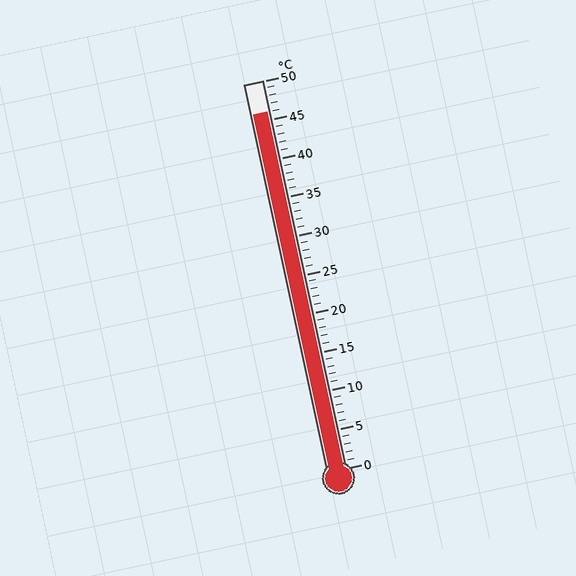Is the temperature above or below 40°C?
The temperature is above 40°C.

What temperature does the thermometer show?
The thermometer shows approximately 46°C.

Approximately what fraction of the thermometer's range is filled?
The thermometer is filled to approximately 90% of its range.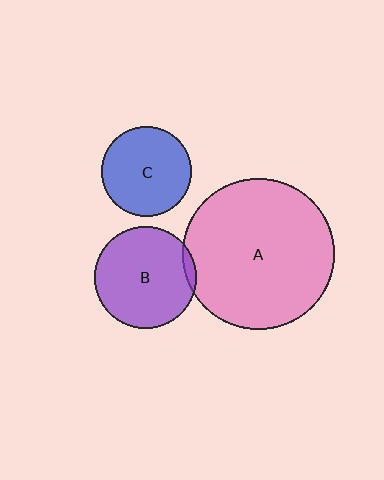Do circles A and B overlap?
Yes.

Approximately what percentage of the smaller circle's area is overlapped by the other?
Approximately 5%.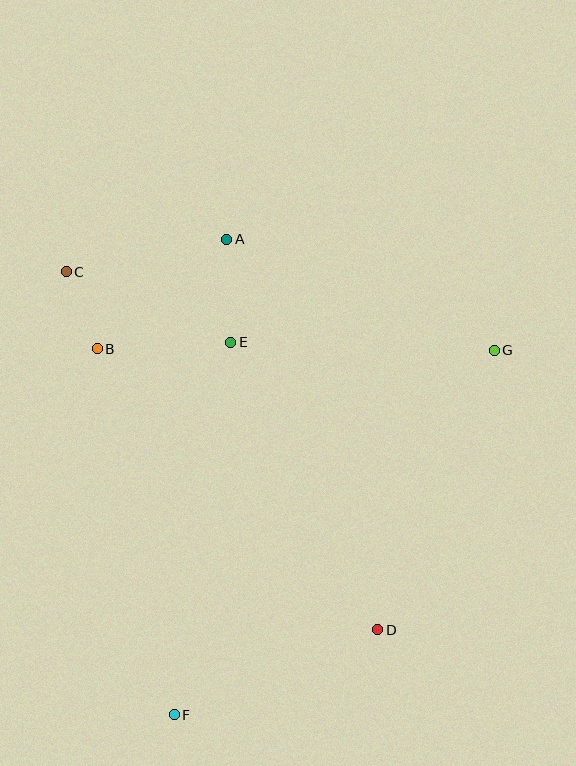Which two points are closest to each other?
Points B and C are closest to each other.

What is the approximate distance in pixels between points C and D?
The distance between C and D is approximately 474 pixels.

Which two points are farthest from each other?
Points F and G are farthest from each other.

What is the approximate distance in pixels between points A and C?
The distance between A and C is approximately 164 pixels.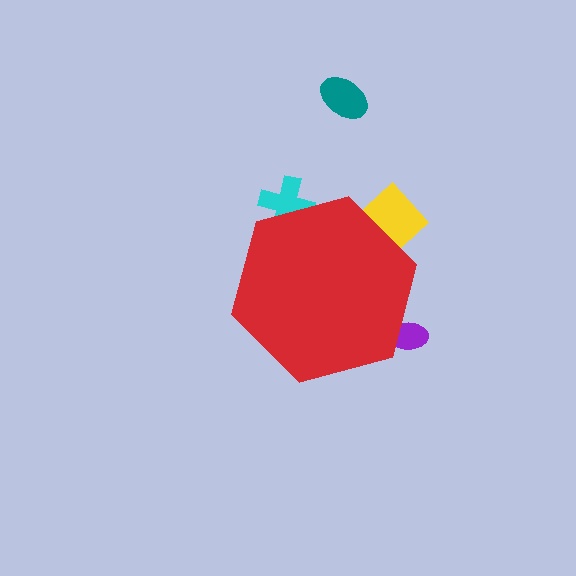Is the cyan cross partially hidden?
Yes, the cyan cross is partially hidden behind the red hexagon.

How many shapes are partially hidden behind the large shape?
3 shapes are partially hidden.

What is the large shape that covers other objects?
A red hexagon.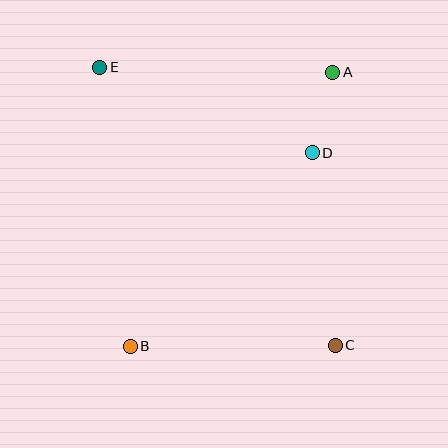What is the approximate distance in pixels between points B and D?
The distance between B and D is approximately 265 pixels.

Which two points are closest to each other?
Points A and D are closest to each other.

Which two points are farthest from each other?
Points C and E are farthest from each other.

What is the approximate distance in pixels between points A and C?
The distance between A and C is approximately 273 pixels.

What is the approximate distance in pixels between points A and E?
The distance between A and E is approximately 233 pixels.